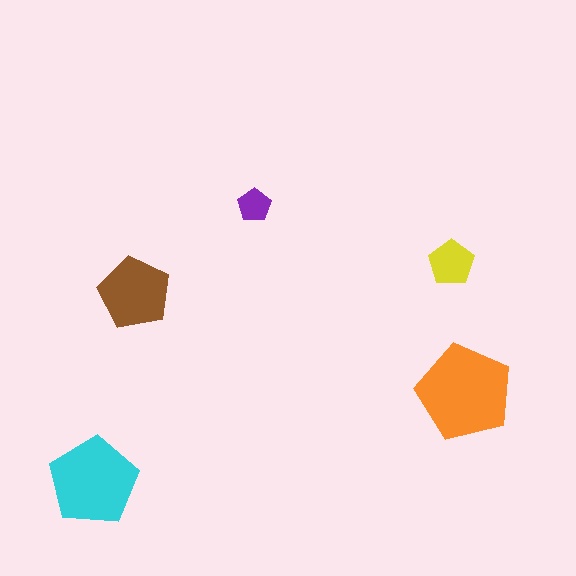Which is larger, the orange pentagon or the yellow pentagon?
The orange one.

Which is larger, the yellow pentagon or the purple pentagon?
The yellow one.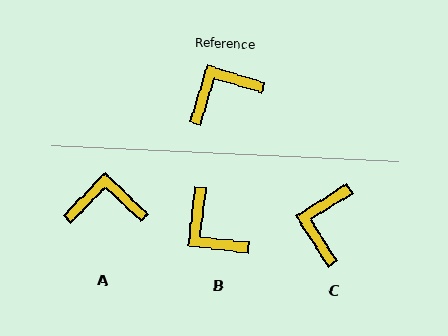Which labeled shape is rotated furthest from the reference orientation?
B, about 100 degrees away.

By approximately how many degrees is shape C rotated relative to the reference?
Approximately 49 degrees counter-clockwise.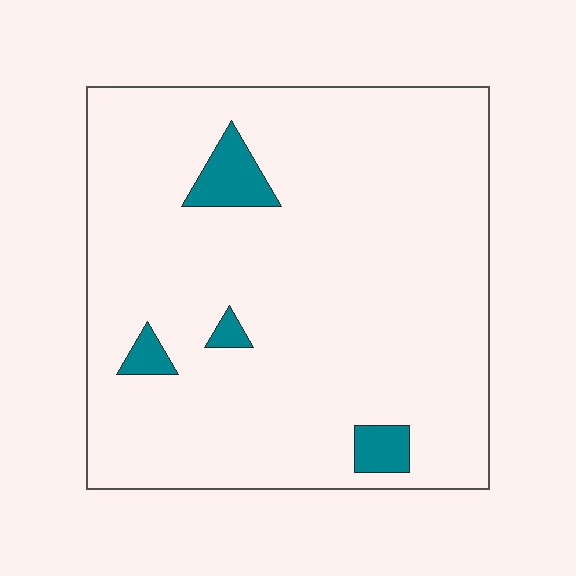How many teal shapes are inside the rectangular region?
4.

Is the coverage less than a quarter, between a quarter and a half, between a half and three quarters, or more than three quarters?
Less than a quarter.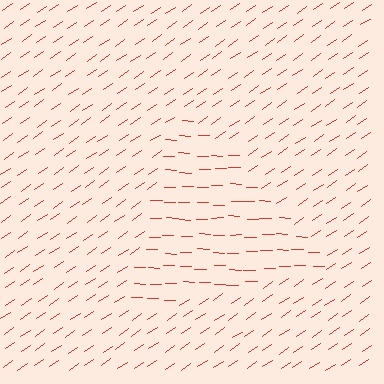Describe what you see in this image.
The image is filled with small red line segments. A triangle region in the image has lines oriented differently from the surrounding lines, creating a visible texture boundary.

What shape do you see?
I see a triangle.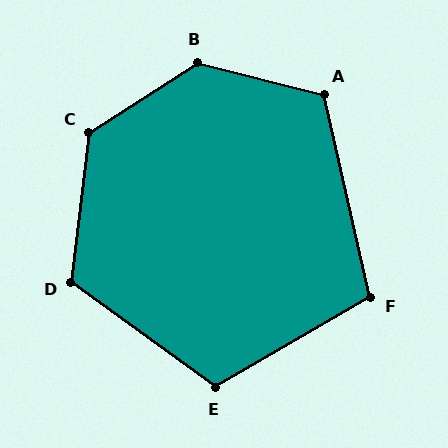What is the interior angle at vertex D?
Approximately 119 degrees (obtuse).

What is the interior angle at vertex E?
Approximately 114 degrees (obtuse).